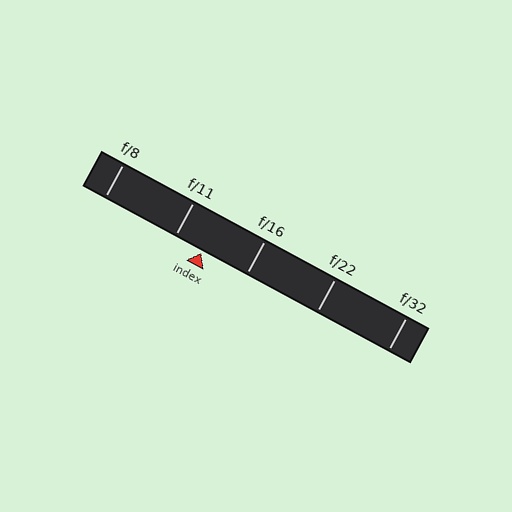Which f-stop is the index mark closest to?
The index mark is closest to f/11.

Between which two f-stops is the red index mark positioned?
The index mark is between f/11 and f/16.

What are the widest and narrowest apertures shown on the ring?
The widest aperture shown is f/8 and the narrowest is f/32.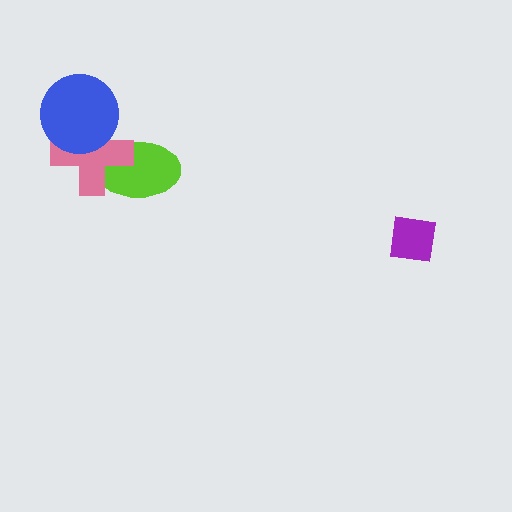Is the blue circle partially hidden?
No, no other shape covers it.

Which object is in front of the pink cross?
The blue circle is in front of the pink cross.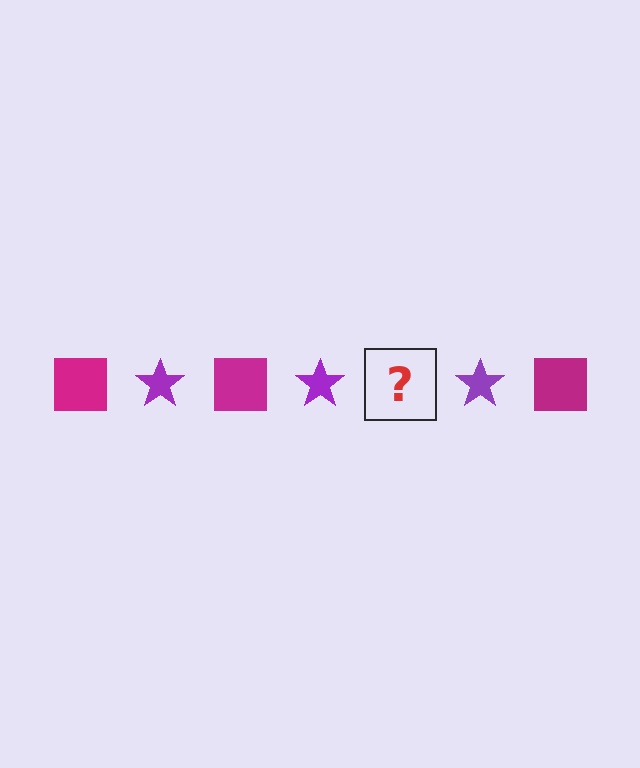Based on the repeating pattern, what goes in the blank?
The blank should be a magenta square.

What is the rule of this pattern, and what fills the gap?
The rule is that the pattern alternates between magenta square and purple star. The gap should be filled with a magenta square.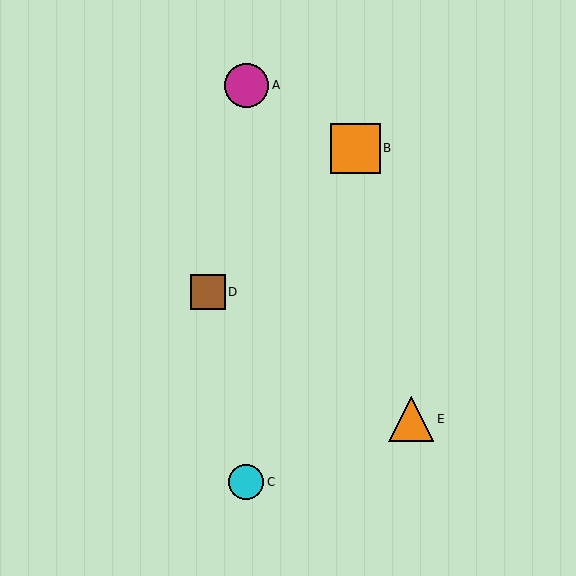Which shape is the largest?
The orange square (labeled B) is the largest.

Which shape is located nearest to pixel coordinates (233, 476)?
The cyan circle (labeled C) at (246, 482) is nearest to that location.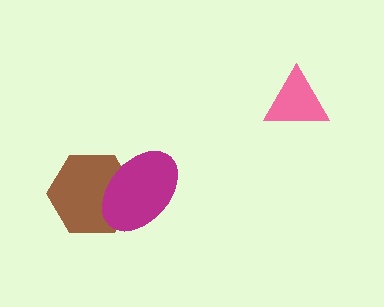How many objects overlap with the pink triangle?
0 objects overlap with the pink triangle.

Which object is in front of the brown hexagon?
The magenta ellipse is in front of the brown hexagon.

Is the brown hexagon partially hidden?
Yes, it is partially covered by another shape.